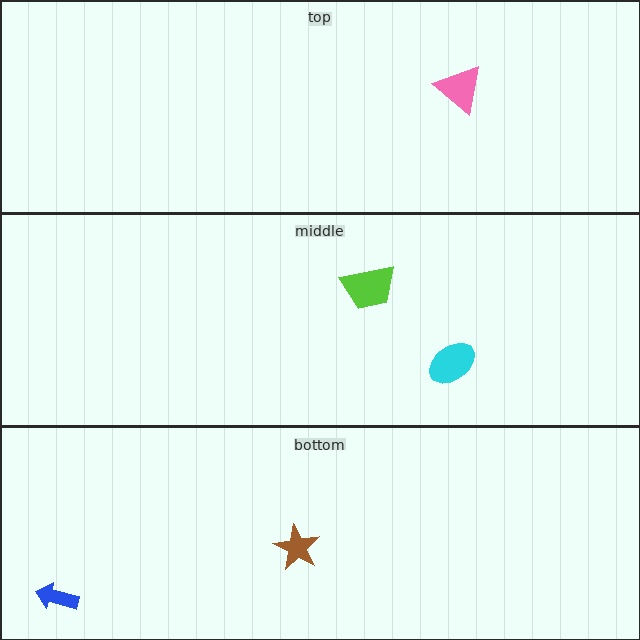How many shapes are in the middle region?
2.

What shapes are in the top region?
The pink triangle.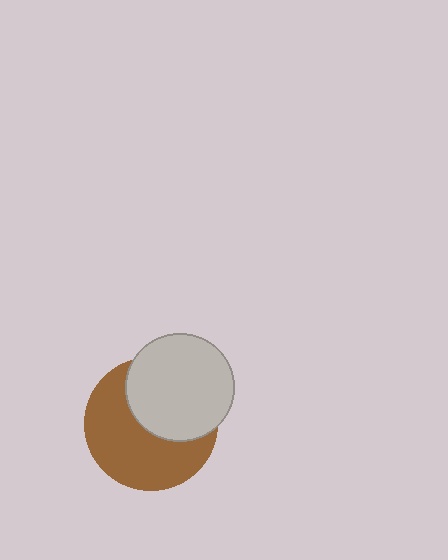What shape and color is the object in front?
The object in front is a light gray circle.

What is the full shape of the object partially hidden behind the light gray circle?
The partially hidden object is a brown circle.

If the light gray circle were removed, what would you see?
You would see the complete brown circle.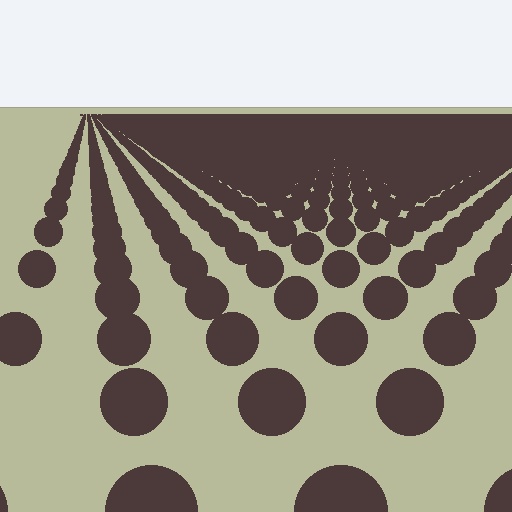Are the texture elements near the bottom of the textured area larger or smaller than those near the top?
Larger. Near the bottom, elements are closer to the viewer and appear at a bigger on-screen size.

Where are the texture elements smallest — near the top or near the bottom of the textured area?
Near the top.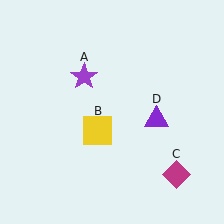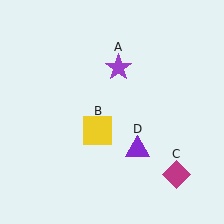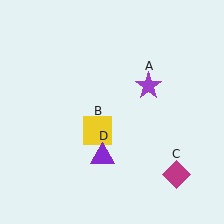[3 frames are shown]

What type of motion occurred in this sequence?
The purple star (object A), purple triangle (object D) rotated clockwise around the center of the scene.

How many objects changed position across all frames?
2 objects changed position: purple star (object A), purple triangle (object D).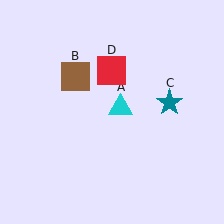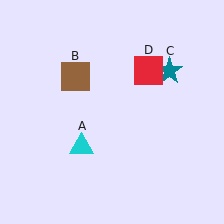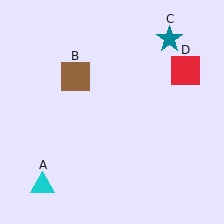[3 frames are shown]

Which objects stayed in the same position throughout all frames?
Brown square (object B) remained stationary.